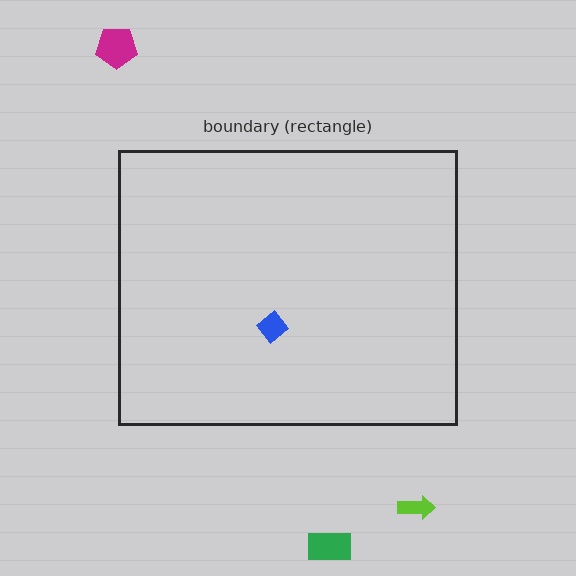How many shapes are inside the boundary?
1 inside, 3 outside.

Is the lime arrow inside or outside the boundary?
Outside.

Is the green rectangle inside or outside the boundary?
Outside.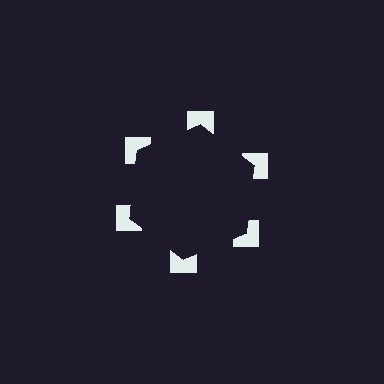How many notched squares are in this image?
There are 6 — one at each vertex of the illusory hexagon.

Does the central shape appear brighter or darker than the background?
It typically appears slightly darker than the background, even though no actual brightness change is drawn.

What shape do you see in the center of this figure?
An illusory hexagon — its edges are inferred from the aligned wedge cuts in the notched squares, not physically drawn.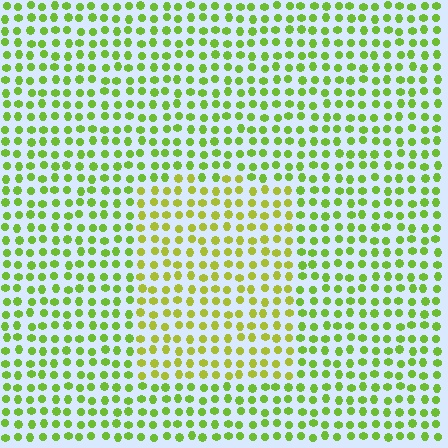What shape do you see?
I see a rectangle.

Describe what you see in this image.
The image is filled with small lime elements in a uniform arrangement. A rectangle-shaped region is visible where the elements are tinted to a slightly different hue, forming a subtle color boundary.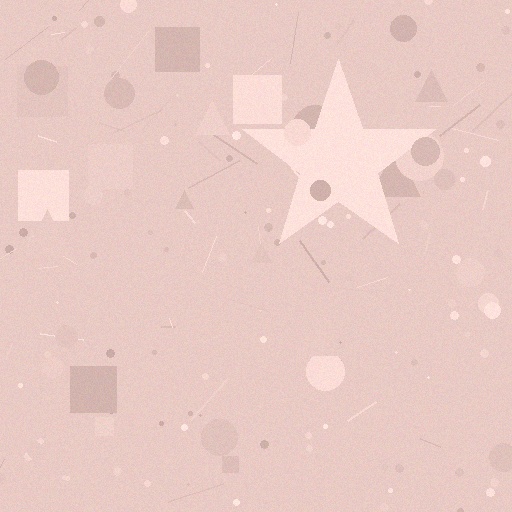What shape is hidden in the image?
A star is hidden in the image.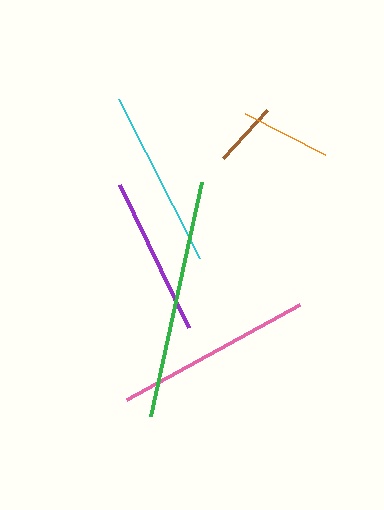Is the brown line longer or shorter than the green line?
The green line is longer than the brown line.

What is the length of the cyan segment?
The cyan segment is approximately 179 pixels long.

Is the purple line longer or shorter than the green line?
The green line is longer than the purple line.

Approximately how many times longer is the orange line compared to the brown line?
The orange line is approximately 1.4 times the length of the brown line.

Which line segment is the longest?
The green line is the longest at approximately 240 pixels.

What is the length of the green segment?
The green segment is approximately 240 pixels long.